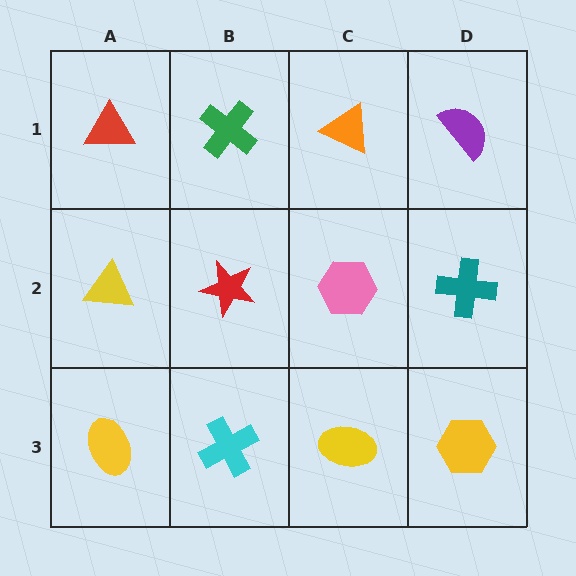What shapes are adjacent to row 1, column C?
A pink hexagon (row 2, column C), a green cross (row 1, column B), a purple semicircle (row 1, column D).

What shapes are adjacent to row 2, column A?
A red triangle (row 1, column A), a yellow ellipse (row 3, column A), a red star (row 2, column B).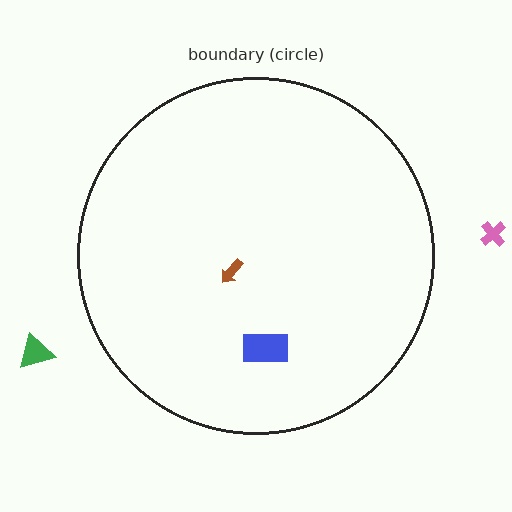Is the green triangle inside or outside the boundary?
Outside.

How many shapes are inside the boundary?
2 inside, 2 outside.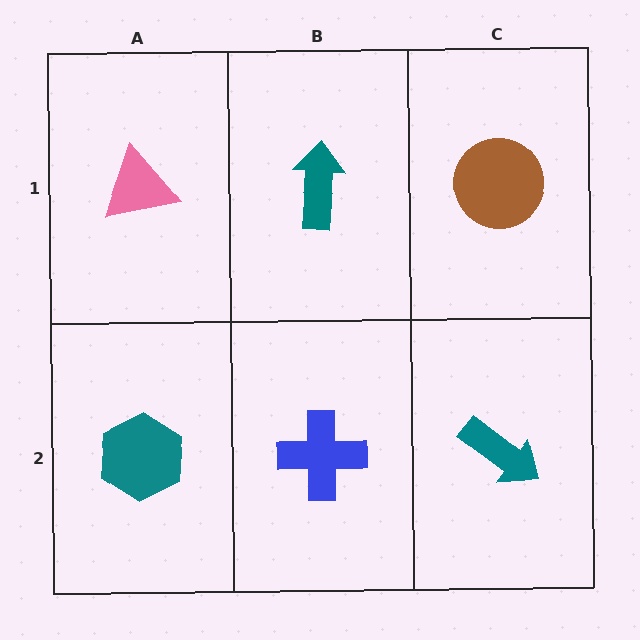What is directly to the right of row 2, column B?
A teal arrow.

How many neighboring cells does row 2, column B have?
3.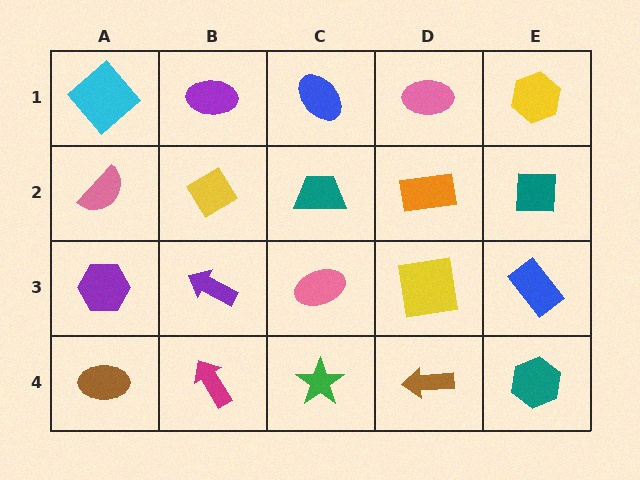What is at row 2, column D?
An orange rectangle.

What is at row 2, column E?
A teal square.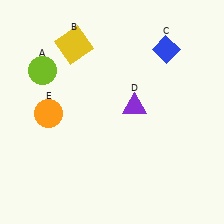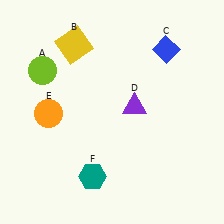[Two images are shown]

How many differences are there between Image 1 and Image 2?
There is 1 difference between the two images.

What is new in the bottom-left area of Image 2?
A teal hexagon (F) was added in the bottom-left area of Image 2.